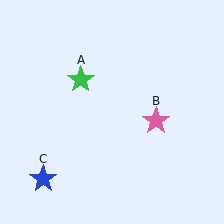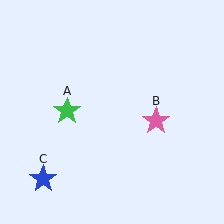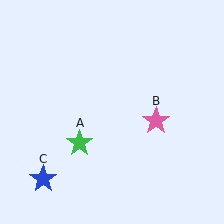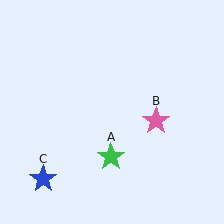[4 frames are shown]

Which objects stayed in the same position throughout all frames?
Pink star (object B) and blue star (object C) remained stationary.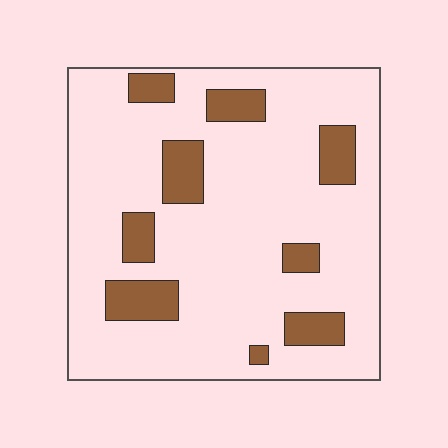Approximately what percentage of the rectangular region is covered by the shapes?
Approximately 15%.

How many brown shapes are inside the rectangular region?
9.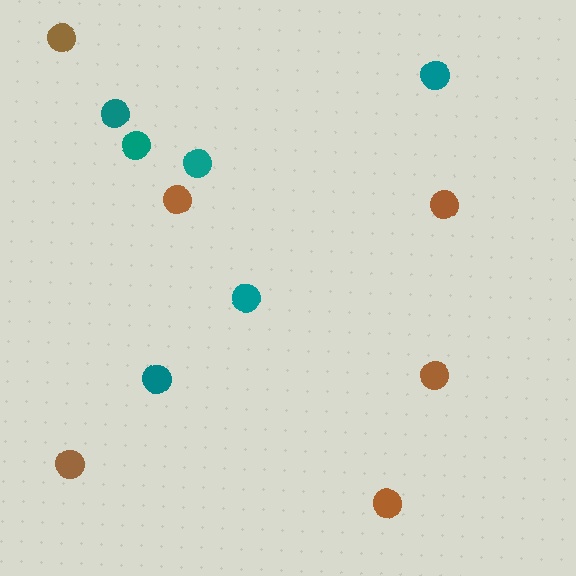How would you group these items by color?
There are 2 groups: one group of teal circles (6) and one group of brown circles (6).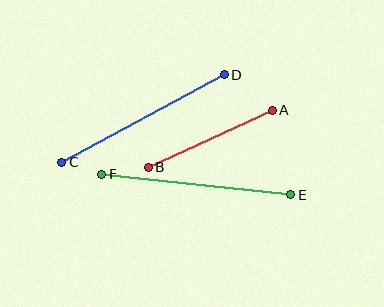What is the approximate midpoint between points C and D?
The midpoint is at approximately (143, 118) pixels.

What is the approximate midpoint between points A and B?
The midpoint is at approximately (210, 139) pixels.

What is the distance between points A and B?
The distance is approximately 136 pixels.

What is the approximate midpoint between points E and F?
The midpoint is at approximately (196, 185) pixels.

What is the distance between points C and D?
The distance is approximately 185 pixels.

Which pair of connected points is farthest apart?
Points E and F are farthest apart.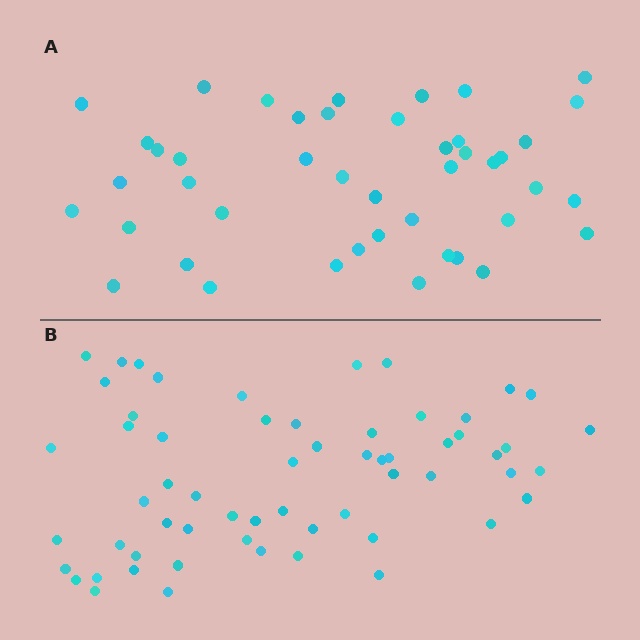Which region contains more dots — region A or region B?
Region B (the bottom region) has more dots.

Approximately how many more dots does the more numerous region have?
Region B has approximately 15 more dots than region A.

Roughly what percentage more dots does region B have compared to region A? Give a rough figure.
About 35% more.